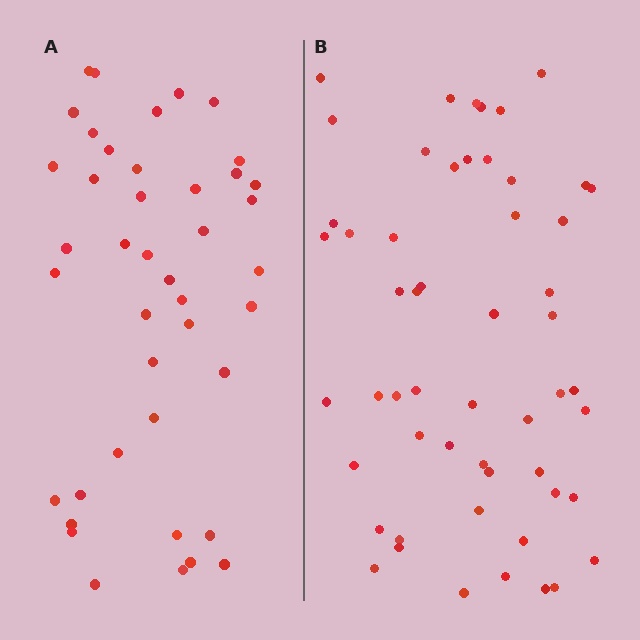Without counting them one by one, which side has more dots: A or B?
Region B (the right region) has more dots.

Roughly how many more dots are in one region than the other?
Region B has roughly 12 or so more dots than region A.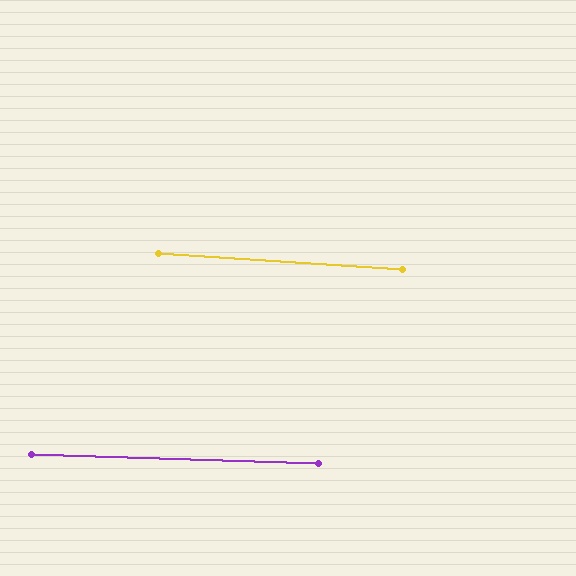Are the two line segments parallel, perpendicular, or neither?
Parallel — their directions differ by only 1.8°.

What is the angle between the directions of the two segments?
Approximately 2 degrees.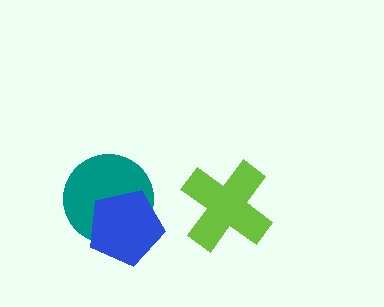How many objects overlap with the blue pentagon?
1 object overlaps with the blue pentagon.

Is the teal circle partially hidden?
Yes, it is partially covered by another shape.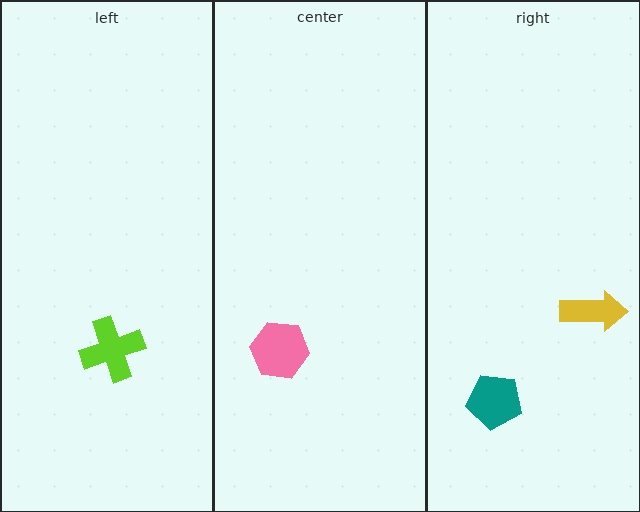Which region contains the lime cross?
The left region.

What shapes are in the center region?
The pink hexagon.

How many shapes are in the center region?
1.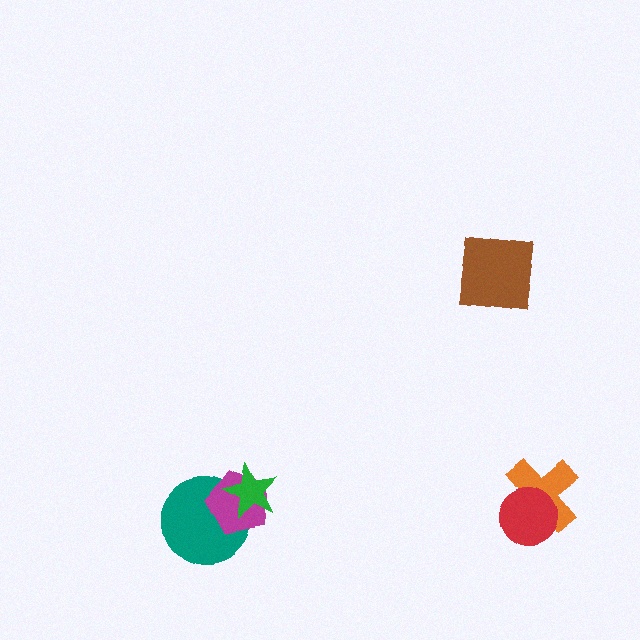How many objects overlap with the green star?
2 objects overlap with the green star.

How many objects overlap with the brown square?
0 objects overlap with the brown square.